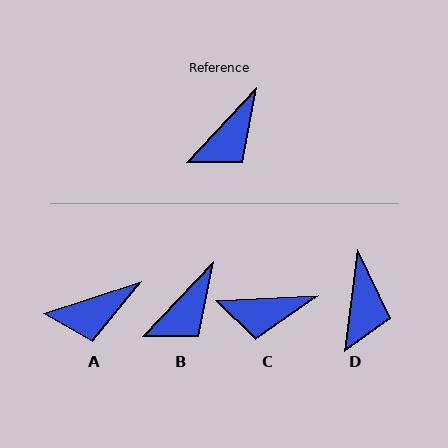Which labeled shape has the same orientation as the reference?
B.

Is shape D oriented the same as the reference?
No, it is off by about 36 degrees.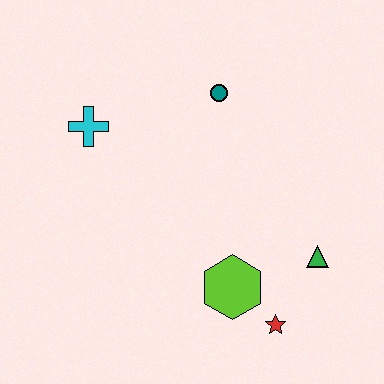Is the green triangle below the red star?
No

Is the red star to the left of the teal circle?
No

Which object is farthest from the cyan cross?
The red star is farthest from the cyan cross.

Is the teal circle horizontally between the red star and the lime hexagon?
No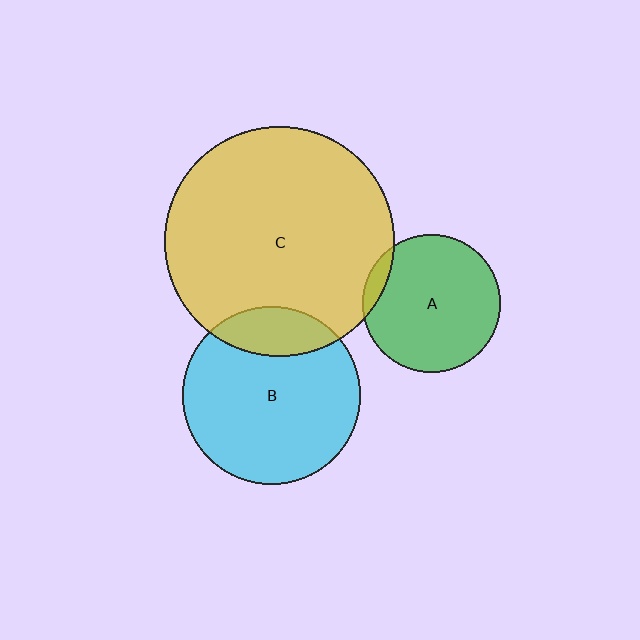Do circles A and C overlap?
Yes.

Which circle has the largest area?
Circle C (yellow).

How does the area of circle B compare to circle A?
Approximately 1.6 times.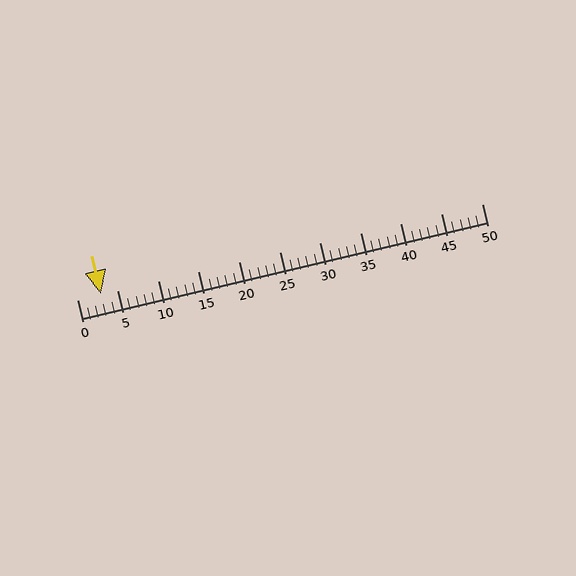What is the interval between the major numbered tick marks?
The major tick marks are spaced 5 units apart.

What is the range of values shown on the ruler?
The ruler shows values from 0 to 50.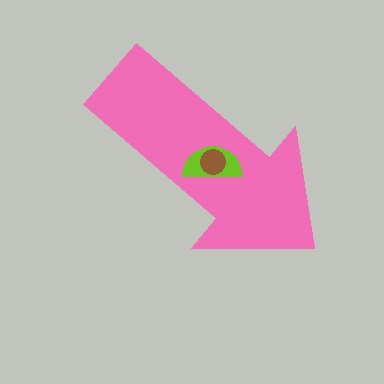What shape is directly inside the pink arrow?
The lime semicircle.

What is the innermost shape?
The brown circle.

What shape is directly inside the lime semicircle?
The brown circle.